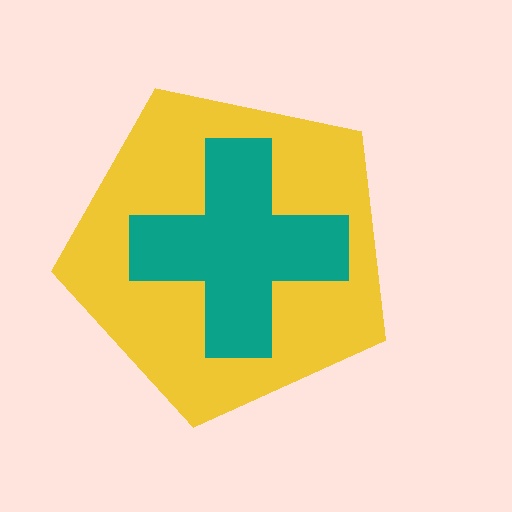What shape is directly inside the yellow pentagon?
The teal cross.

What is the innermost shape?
The teal cross.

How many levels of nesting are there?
2.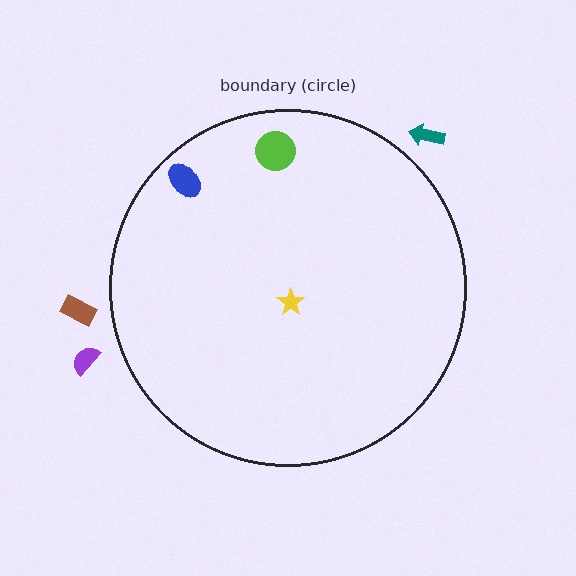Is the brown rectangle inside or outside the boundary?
Outside.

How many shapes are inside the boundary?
3 inside, 3 outside.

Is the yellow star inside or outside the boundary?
Inside.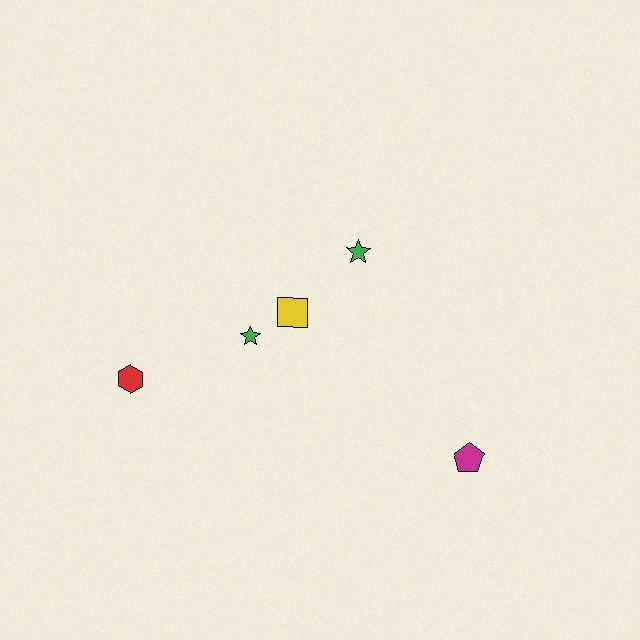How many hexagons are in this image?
There is 1 hexagon.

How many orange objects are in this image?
There are no orange objects.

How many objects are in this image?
There are 5 objects.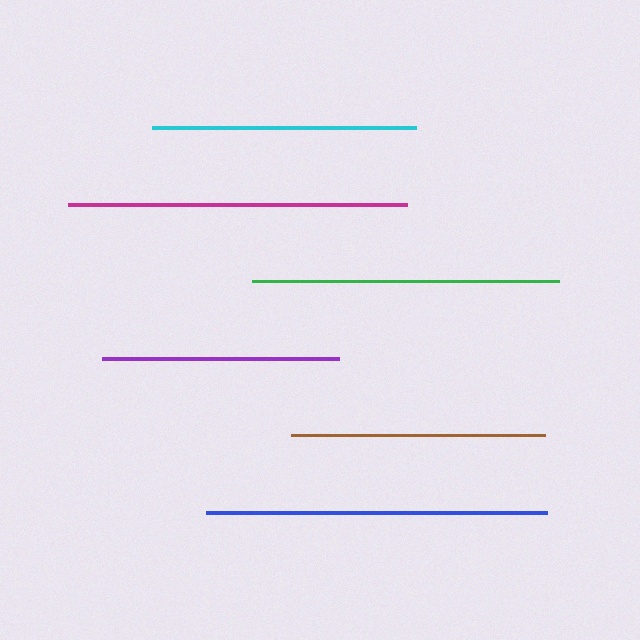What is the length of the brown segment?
The brown segment is approximately 254 pixels long.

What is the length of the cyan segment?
The cyan segment is approximately 264 pixels long.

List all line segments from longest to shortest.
From longest to shortest: blue, magenta, green, cyan, brown, purple.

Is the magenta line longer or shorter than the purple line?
The magenta line is longer than the purple line.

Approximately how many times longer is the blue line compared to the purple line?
The blue line is approximately 1.4 times the length of the purple line.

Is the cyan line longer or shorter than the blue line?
The blue line is longer than the cyan line.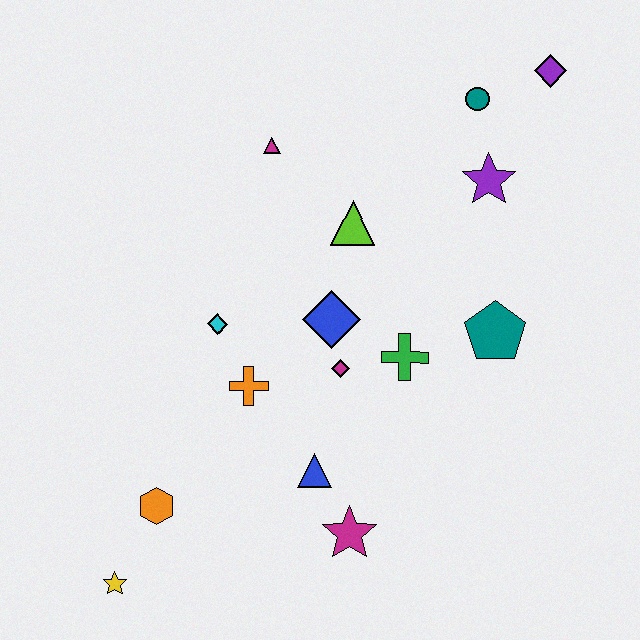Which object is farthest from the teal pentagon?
The yellow star is farthest from the teal pentagon.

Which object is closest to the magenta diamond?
The blue diamond is closest to the magenta diamond.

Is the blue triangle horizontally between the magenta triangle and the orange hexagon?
No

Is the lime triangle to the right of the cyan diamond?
Yes